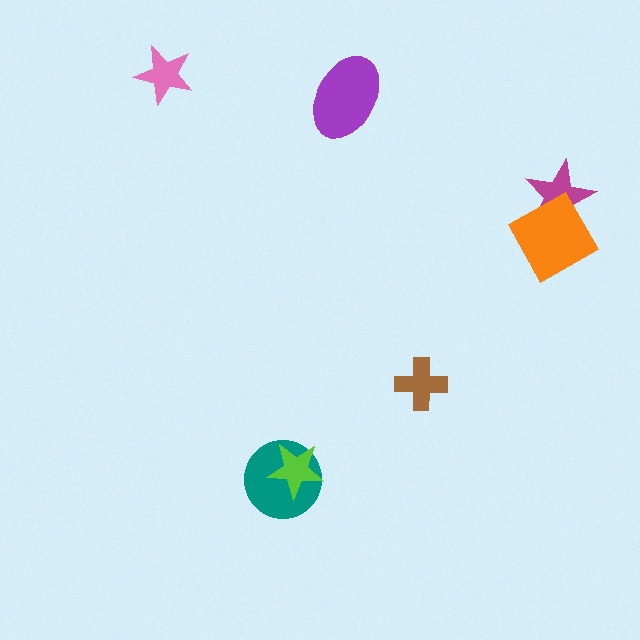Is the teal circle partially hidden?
Yes, it is partially covered by another shape.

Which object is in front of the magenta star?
The orange diamond is in front of the magenta star.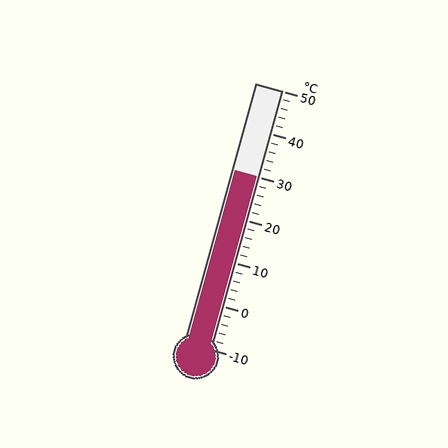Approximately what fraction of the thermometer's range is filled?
The thermometer is filled to approximately 65% of its range.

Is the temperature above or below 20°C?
The temperature is above 20°C.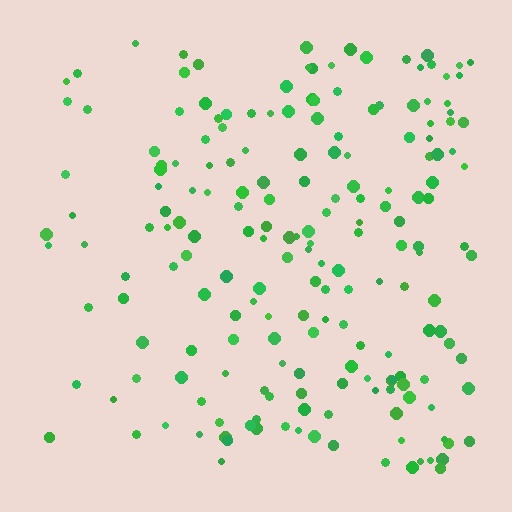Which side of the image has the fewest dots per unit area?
The left.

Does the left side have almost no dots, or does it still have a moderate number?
Still a moderate number, just noticeably fewer than the right.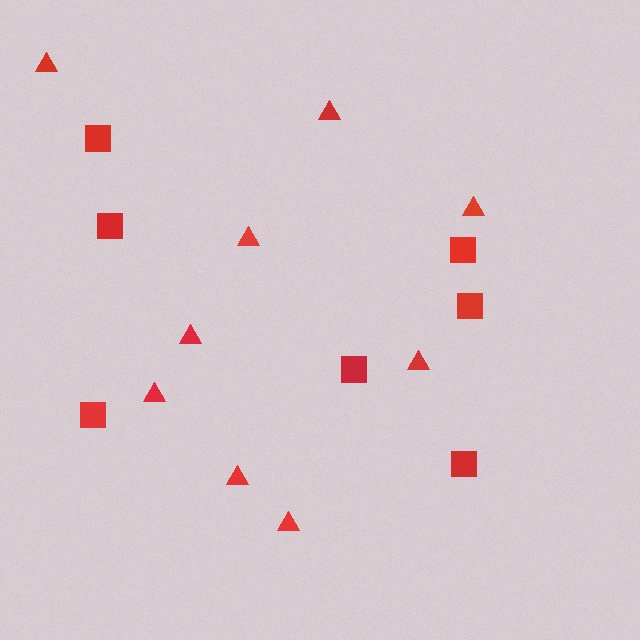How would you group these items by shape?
There are 2 groups: one group of squares (7) and one group of triangles (9).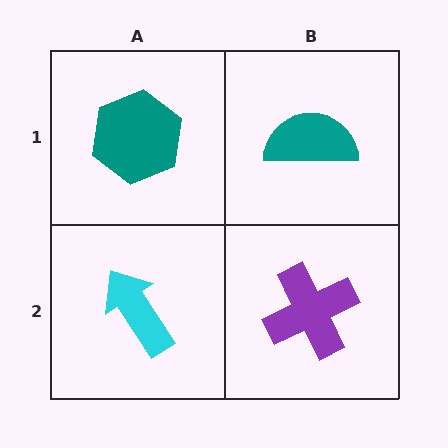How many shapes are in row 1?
2 shapes.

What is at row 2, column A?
A cyan arrow.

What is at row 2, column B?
A purple cross.